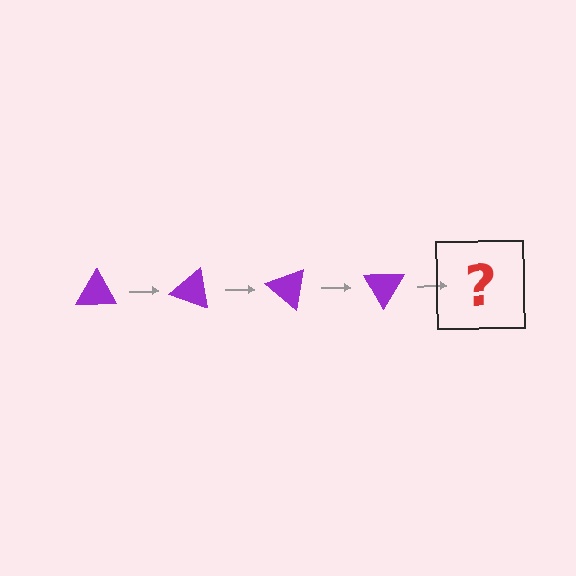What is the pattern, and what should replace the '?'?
The pattern is that the triangle rotates 20 degrees each step. The '?' should be a purple triangle rotated 80 degrees.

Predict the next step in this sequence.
The next step is a purple triangle rotated 80 degrees.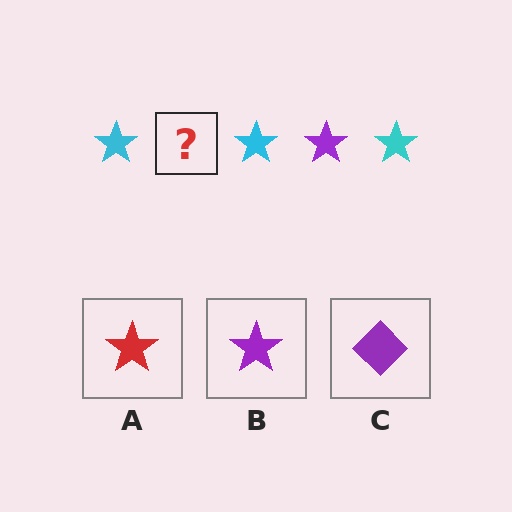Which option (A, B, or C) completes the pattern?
B.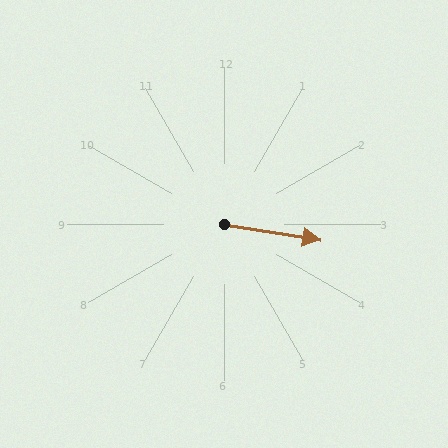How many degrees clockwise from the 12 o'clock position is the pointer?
Approximately 99 degrees.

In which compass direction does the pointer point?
East.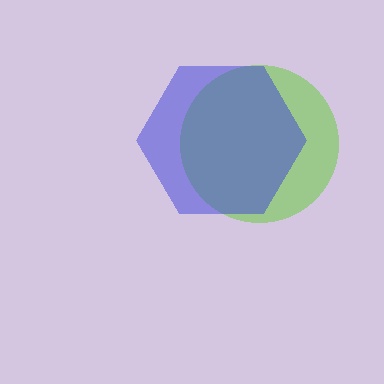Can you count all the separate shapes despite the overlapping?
Yes, there are 2 separate shapes.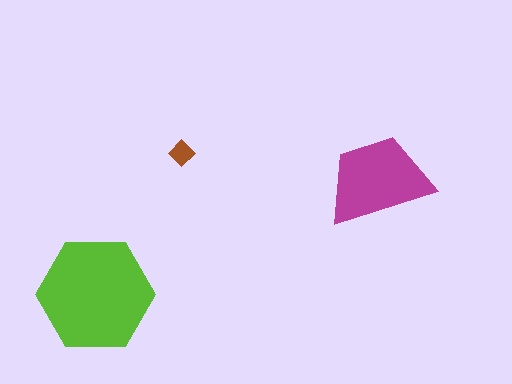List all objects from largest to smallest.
The lime hexagon, the magenta trapezoid, the brown diamond.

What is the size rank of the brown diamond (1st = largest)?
3rd.